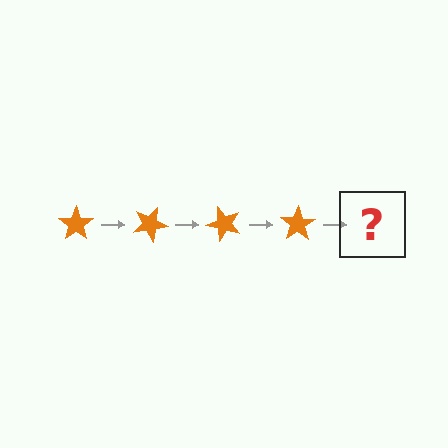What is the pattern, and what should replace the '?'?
The pattern is that the star rotates 25 degrees each step. The '?' should be an orange star rotated 100 degrees.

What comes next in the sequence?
The next element should be an orange star rotated 100 degrees.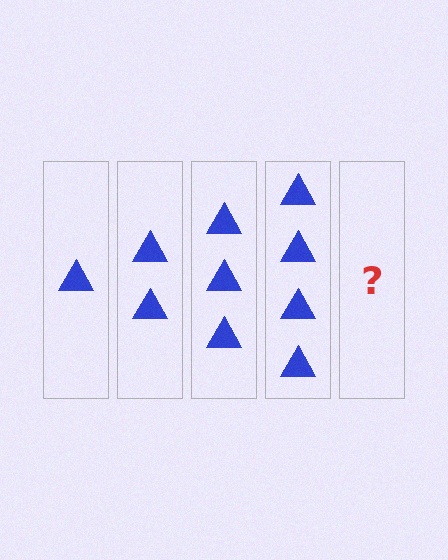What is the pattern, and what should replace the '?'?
The pattern is that each step adds one more triangle. The '?' should be 5 triangles.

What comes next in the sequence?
The next element should be 5 triangles.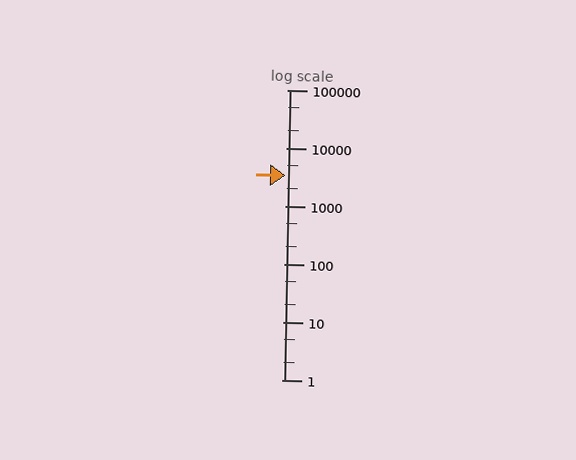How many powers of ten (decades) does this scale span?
The scale spans 5 decades, from 1 to 100000.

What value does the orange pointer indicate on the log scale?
The pointer indicates approximately 3300.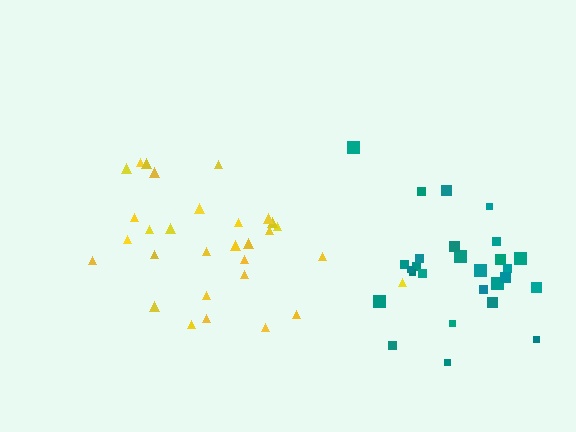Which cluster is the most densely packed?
Teal.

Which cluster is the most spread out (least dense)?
Yellow.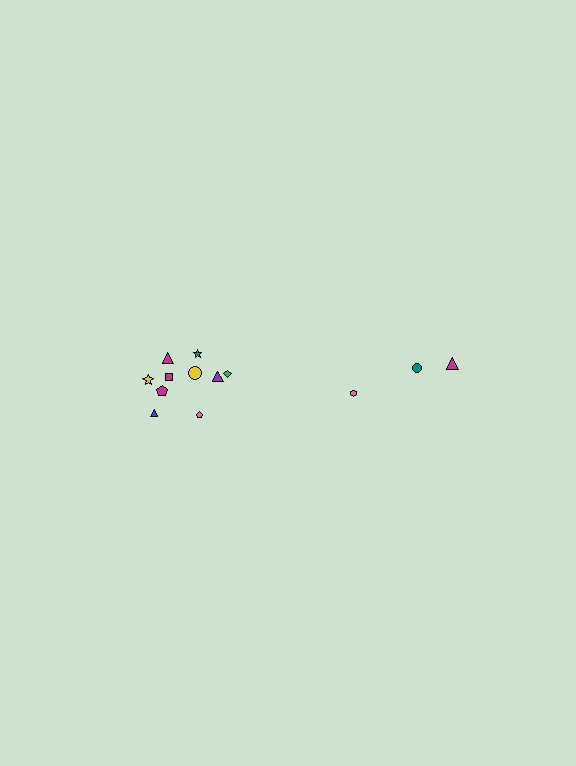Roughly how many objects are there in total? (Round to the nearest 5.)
Roughly 15 objects in total.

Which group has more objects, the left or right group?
The left group.